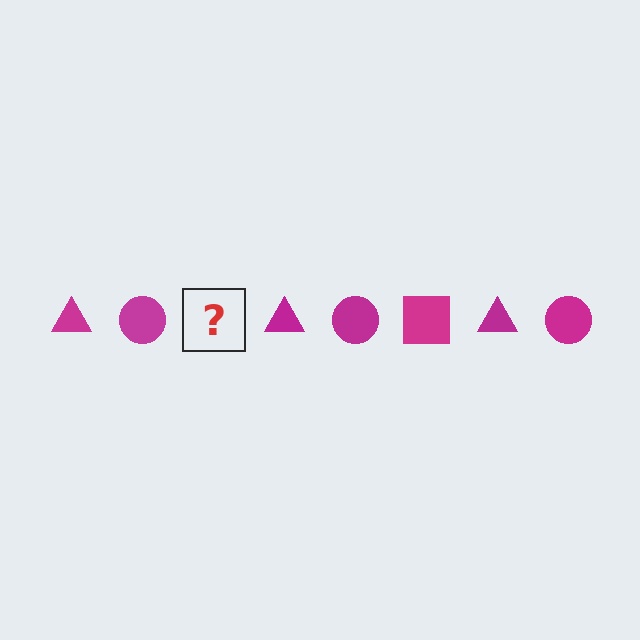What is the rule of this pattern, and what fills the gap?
The rule is that the pattern cycles through triangle, circle, square shapes in magenta. The gap should be filled with a magenta square.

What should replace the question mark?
The question mark should be replaced with a magenta square.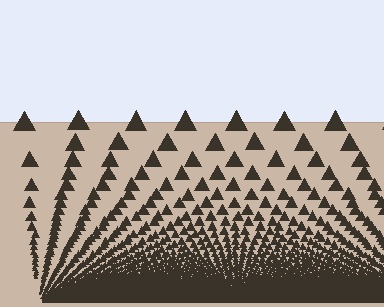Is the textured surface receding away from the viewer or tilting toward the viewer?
The surface appears to tilt toward the viewer. Texture elements get larger and sparser toward the top.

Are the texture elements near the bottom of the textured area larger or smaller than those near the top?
Smaller. The gradient is inverted — elements near the bottom are smaller and denser.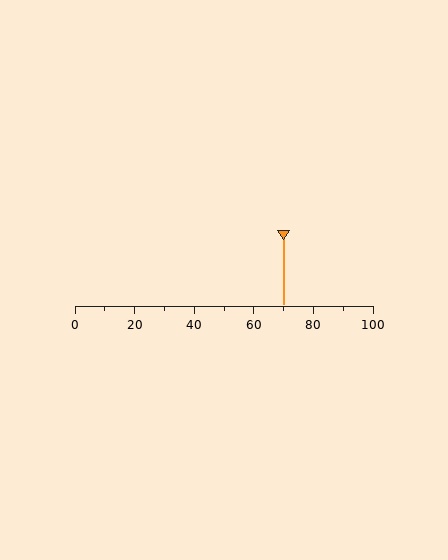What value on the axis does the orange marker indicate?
The marker indicates approximately 70.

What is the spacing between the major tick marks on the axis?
The major ticks are spaced 20 apart.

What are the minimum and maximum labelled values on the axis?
The axis runs from 0 to 100.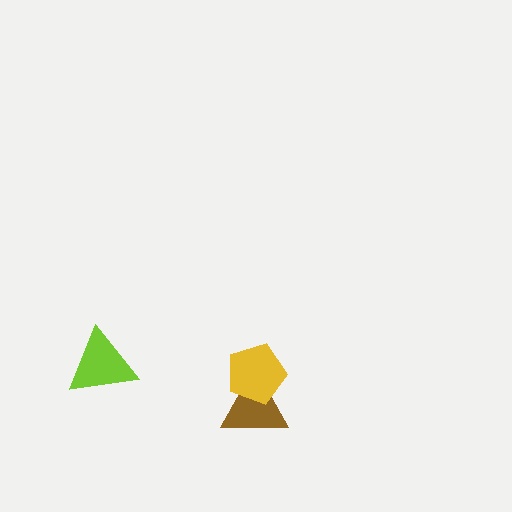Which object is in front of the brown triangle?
The yellow pentagon is in front of the brown triangle.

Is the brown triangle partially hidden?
Yes, it is partially covered by another shape.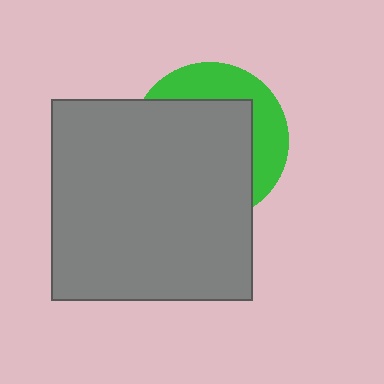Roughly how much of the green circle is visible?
A small part of it is visible (roughly 33%).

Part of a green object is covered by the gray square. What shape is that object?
It is a circle.